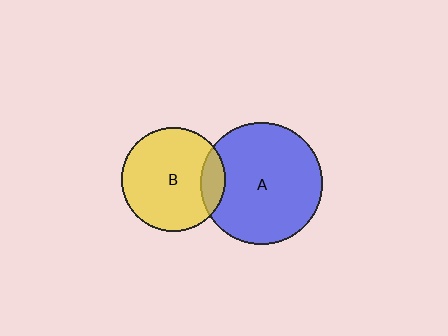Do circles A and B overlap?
Yes.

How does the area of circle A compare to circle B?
Approximately 1.4 times.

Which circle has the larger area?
Circle A (blue).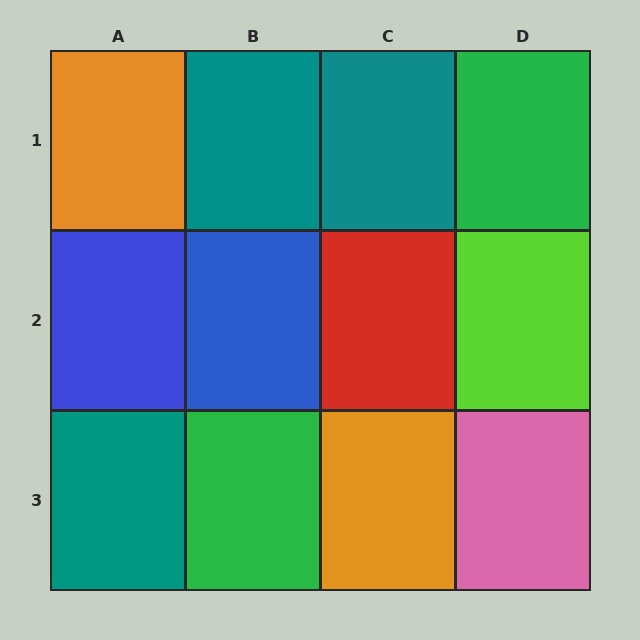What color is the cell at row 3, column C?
Orange.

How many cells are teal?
3 cells are teal.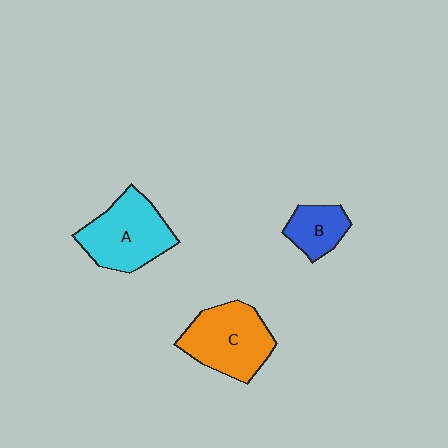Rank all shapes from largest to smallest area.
From largest to smallest: A (cyan), C (orange), B (blue).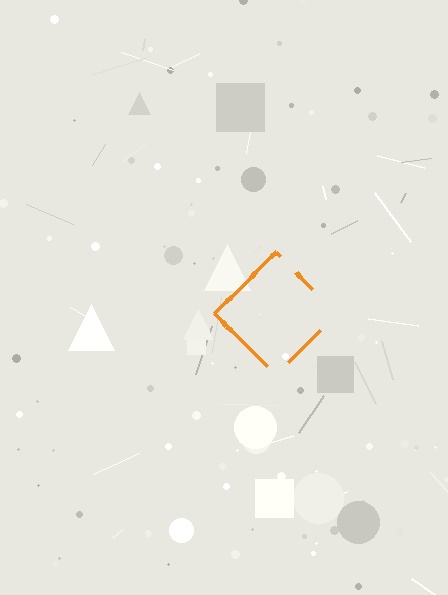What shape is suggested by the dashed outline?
The dashed outline suggests a diamond.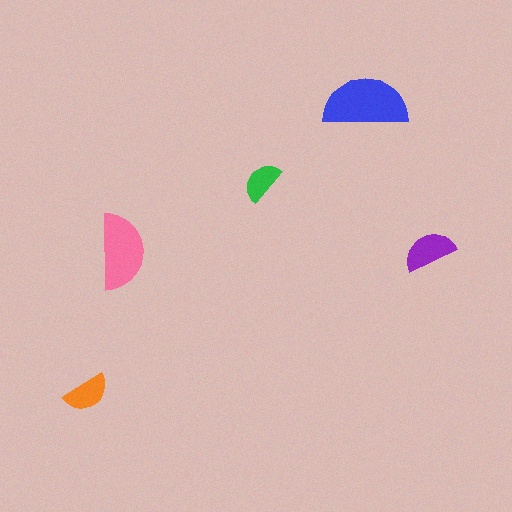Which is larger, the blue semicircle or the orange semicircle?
The blue one.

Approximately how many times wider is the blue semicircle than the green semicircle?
About 2 times wider.